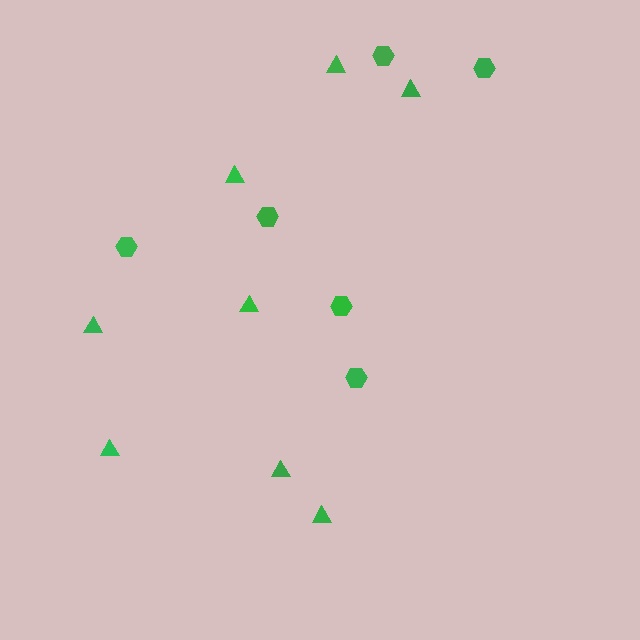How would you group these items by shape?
There are 2 groups: one group of triangles (8) and one group of hexagons (6).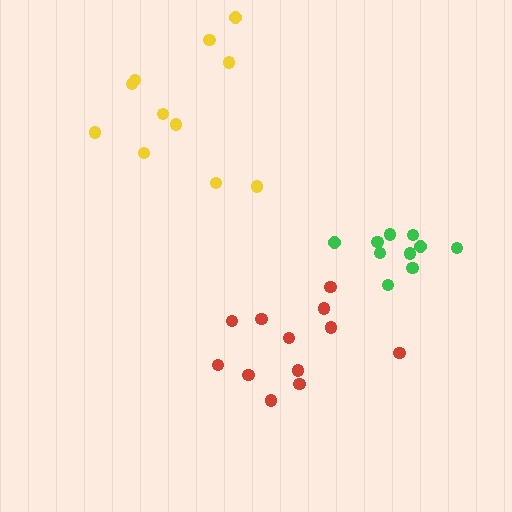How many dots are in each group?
Group 1: 11 dots, Group 2: 12 dots, Group 3: 10 dots (33 total).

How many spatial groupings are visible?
There are 3 spatial groupings.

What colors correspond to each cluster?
The clusters are colored: yellow, red, green.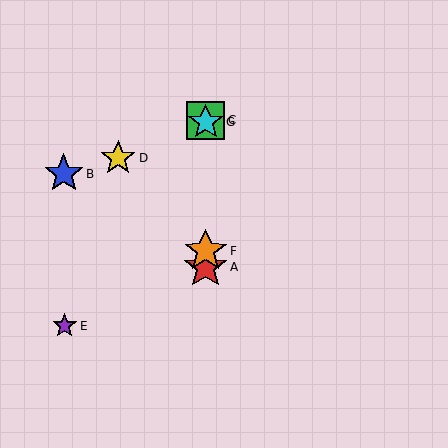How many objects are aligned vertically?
4 objects (A, C, F, G) are aligned vertically.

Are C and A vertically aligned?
Yes, both are at x≈206.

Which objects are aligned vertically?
Objects A, C, F, G are aligned vertically.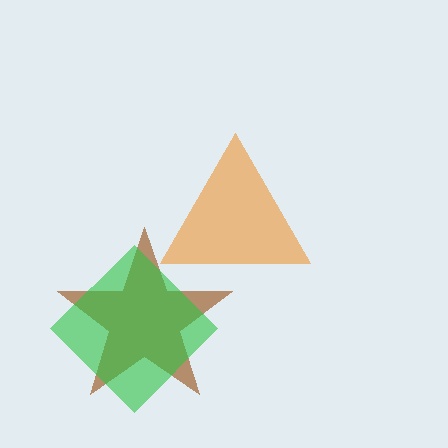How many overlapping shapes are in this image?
There are 3 overlapping shapes in the image.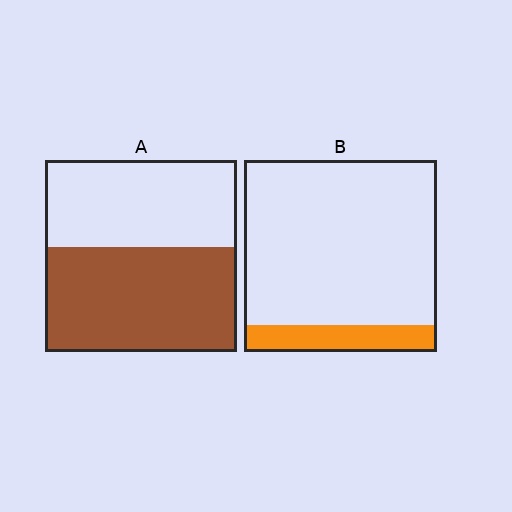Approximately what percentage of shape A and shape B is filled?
A is approximately 55% and B is approximately 15%.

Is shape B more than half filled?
No.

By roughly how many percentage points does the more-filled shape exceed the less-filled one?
By roughly 40 percentage points (A over B).